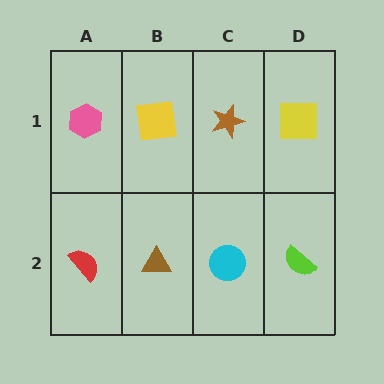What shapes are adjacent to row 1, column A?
A red semicircle (row 2, column A), a yellow square (row 1, column B).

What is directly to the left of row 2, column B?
A red semicircle.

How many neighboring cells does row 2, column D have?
2.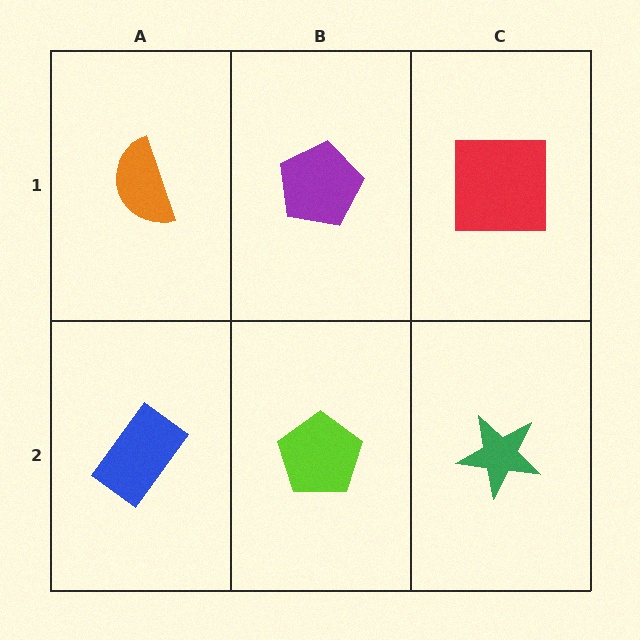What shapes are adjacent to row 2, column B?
A purple pentagon (row 1, column B), a blue rectangle (row 2, column A), a green star (row 2, column C).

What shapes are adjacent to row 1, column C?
A green star (row 2, column C), a purple pentagon (row 1, column B).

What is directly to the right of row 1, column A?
A purple pentagon.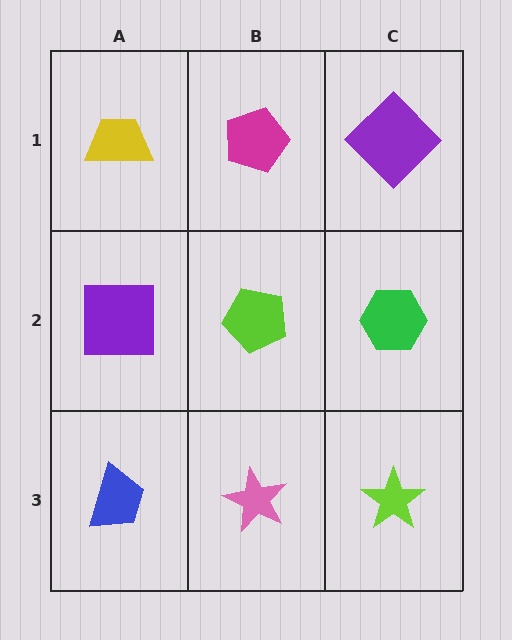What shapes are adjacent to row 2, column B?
A magenta pentagon (row 1, column B), a pink star (row 3, column B), a purple square (row 2, column A), a green hexagon (row 2, column C).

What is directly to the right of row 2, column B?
A green hexagon.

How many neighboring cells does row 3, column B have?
3.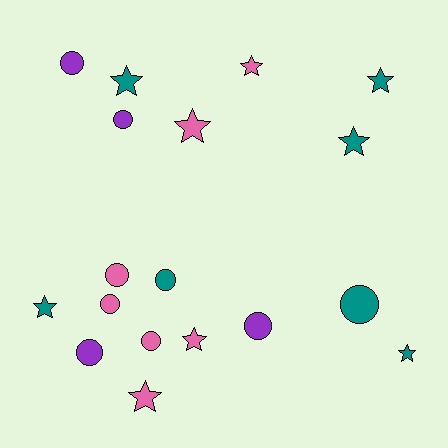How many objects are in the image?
There are 18 objects.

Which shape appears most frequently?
Star, with 9 objects.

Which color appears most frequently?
Teal, with 7 objects.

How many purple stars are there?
There are no purple stars.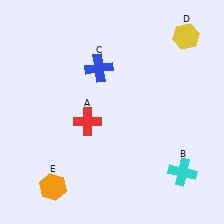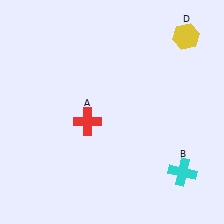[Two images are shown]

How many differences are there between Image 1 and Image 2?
There are 2 differences between the two images.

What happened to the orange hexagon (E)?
The orange hexagon (E) was removed in Image 2. It was in the bottom-left area of Image 1.